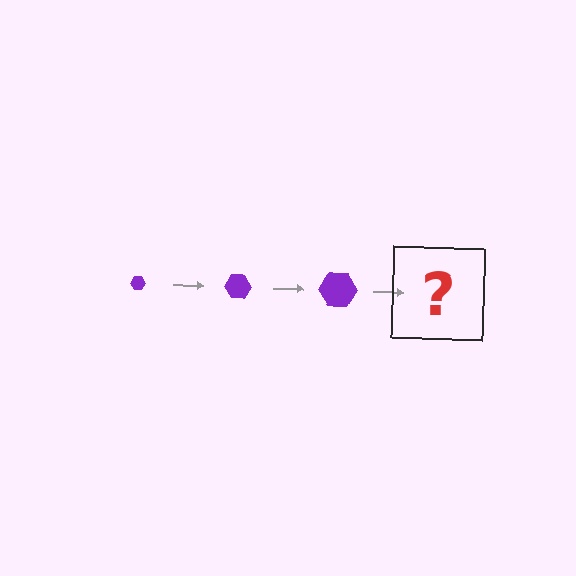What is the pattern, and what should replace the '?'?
The pattern is that the hexagon gets progressively larger each step. The '?' should be a purple hexagon, larger than the previous one.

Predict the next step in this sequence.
The next step is a purple hexagon, larger than the previous one.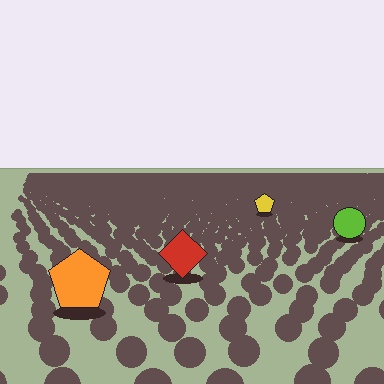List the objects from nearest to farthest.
From nearest to farthest: the orange pentagon, the red diamond, the lime circle, the yellow pentagon.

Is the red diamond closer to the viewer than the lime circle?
Yes. The red diamond is closer — you can tell from the texture gradient: the ground texture is coarser near it.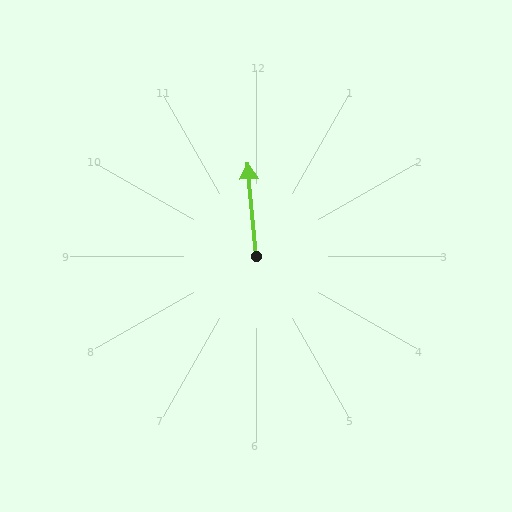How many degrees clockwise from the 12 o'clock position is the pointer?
Approximately 355 degrees.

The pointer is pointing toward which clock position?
Roughly 12 o'clock.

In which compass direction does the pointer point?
North.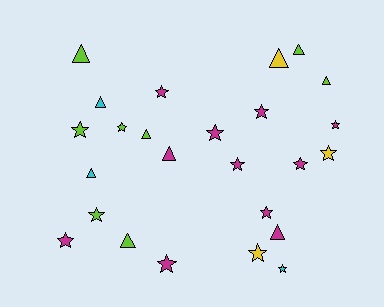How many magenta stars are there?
There are 9 magenta stars.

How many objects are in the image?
There are 25 objects.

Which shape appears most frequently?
Star, with 15 objects.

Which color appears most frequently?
Magenta, with 11 objects.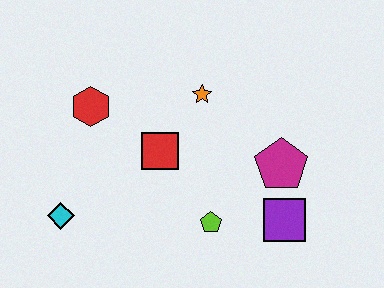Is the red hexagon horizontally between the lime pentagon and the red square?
No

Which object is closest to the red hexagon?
The red square is closest to the red hexagon.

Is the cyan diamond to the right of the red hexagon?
No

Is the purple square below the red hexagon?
Yes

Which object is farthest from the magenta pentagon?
The cyan diamond is farthest from the magenta pentagon.